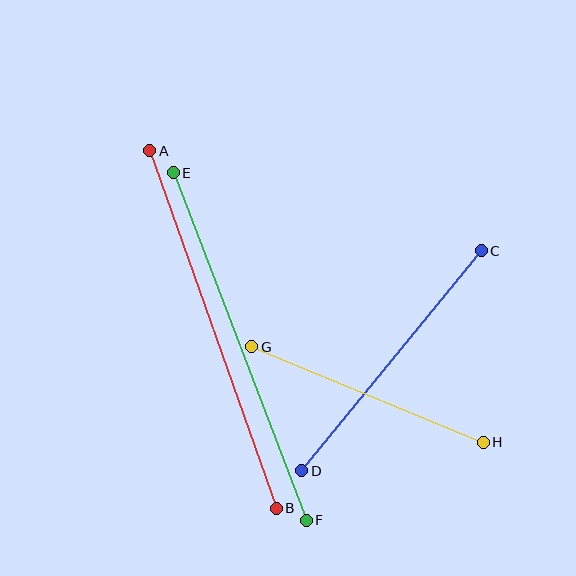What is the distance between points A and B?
The distance is approximately 379 pixels.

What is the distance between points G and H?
The distance is approximately 250 pixels.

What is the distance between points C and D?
The distance is approximately 284 pixels.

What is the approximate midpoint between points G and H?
The midpoint is at approximately (368, 394) pixels.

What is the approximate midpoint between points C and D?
The midpoint is at approximately (392, 361) pixels.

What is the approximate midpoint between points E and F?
The midpoint is at approximately (240, 347) pixels.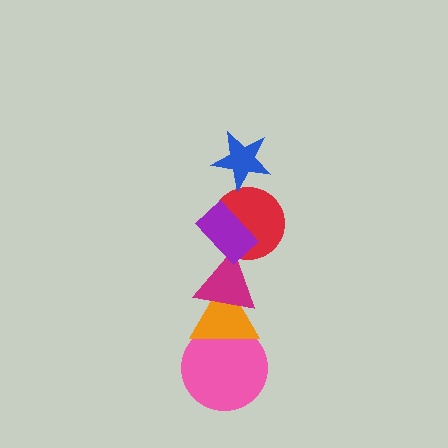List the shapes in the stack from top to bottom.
From top to bottom: the blue star, the purple rectangle, the red circle, the magenta triangle, the orange triangle, the pink circle.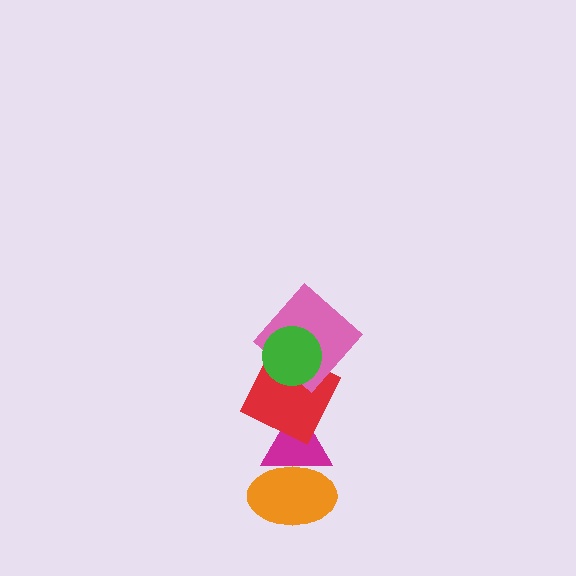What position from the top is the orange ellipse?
The orange ellipse is 5th from the top.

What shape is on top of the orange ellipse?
The magenta triangle is on top of the orange ellipse.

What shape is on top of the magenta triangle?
The red square is on top of the magenta triangle.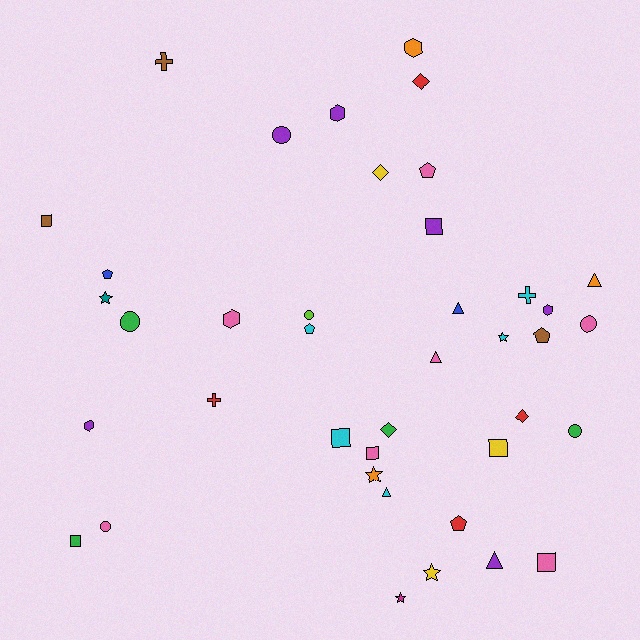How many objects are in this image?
There are 40 objects.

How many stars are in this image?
There are 5 stars.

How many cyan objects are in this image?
There are 5 cyan objects.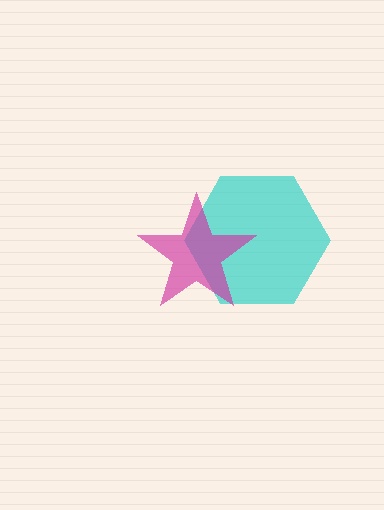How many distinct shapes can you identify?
There are 2 distinct shapes: a cyan hexagon, a magenta star.